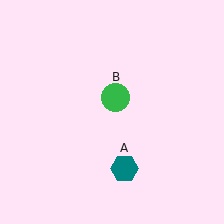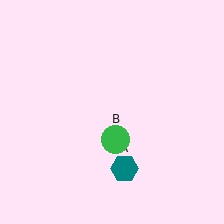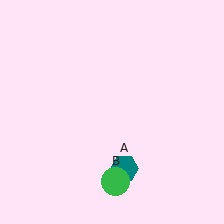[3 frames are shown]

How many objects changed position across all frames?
1 object changed position: green circle (object B).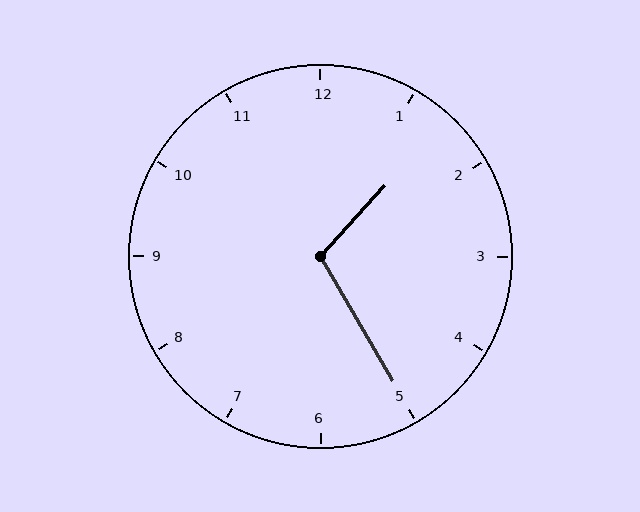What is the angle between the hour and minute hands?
Approximately 108 degrees.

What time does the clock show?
1:25.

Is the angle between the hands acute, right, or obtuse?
It is obtuse.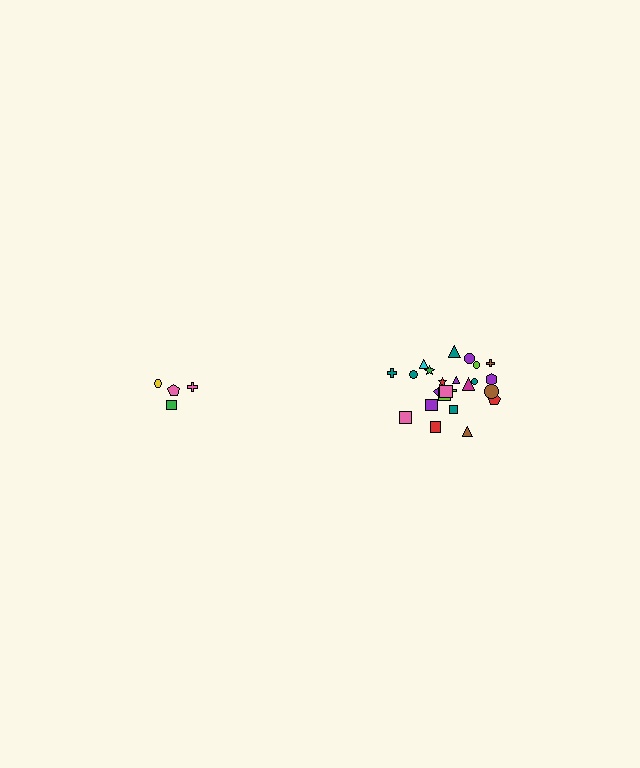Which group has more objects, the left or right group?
The right group.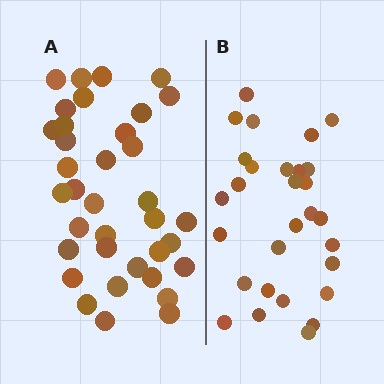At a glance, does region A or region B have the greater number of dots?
Region A (the left region) has more dots.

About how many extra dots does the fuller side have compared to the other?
Region A has roughly 8 or so more dots than region B.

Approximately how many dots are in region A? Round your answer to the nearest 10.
About 40 dots. (The exact count is 36, which rounds to 40.)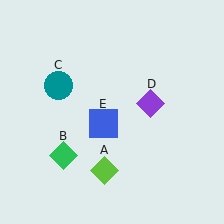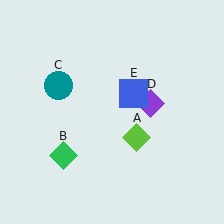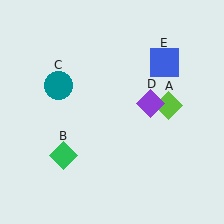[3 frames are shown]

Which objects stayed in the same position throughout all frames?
Green diamond (object B) and teal circle (object C) and purple diamond (object D) remained stationary.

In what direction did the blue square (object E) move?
The blue square (object E) moved up and to the right.